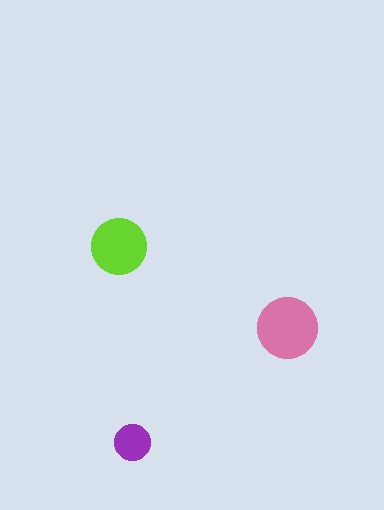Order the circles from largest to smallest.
the pink one, the lime one, the purple one.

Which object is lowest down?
The purple circle is bottommost.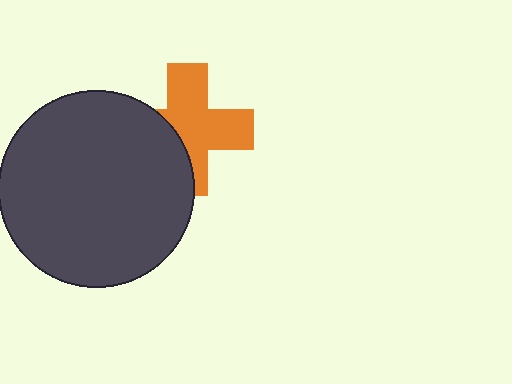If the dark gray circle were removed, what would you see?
You would see the complete orange cross.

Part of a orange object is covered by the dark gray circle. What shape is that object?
It is a cross.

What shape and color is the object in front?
The object in front is a dark gray circle.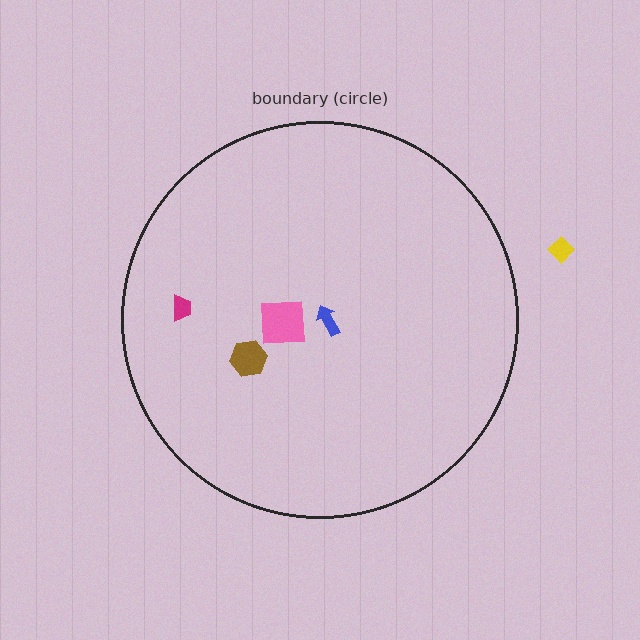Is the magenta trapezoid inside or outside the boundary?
Inside.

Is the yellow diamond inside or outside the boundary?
Outside.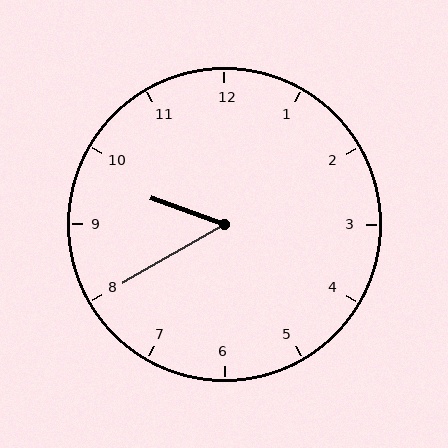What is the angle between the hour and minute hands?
Approximately 50 degrees.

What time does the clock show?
9:40.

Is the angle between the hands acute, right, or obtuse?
It is acute.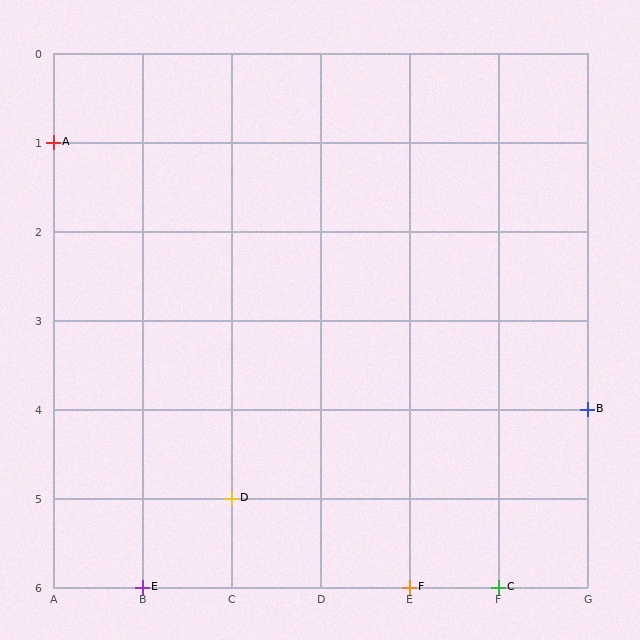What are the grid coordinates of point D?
Point D is at grid coordinates (C, 5).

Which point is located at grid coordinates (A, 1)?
Point A is at (A, 1).